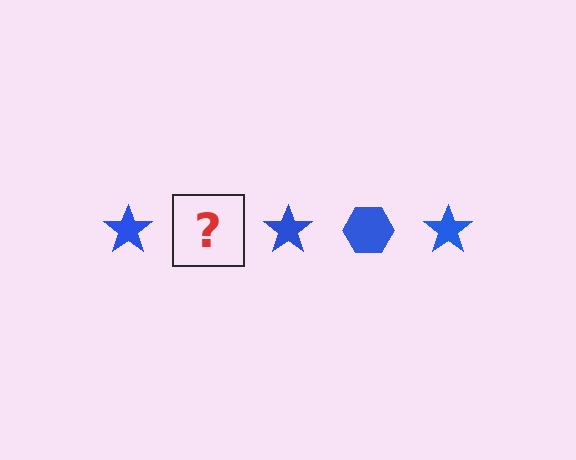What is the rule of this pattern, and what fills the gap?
The rule is that the pattern cycles through star, hexagon shapes in blue. The gap should be filled with a blue hexagon.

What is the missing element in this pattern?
The missing element is a blue hexagon.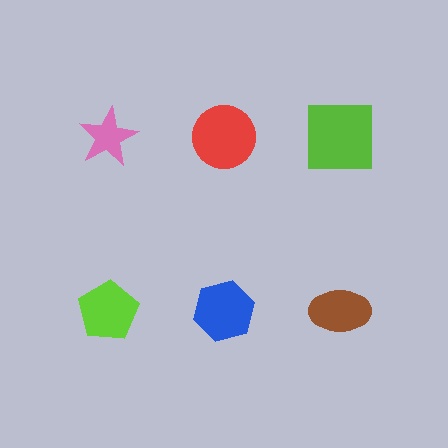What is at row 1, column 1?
A pink star.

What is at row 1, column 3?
A lime square.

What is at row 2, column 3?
A brown ellipse.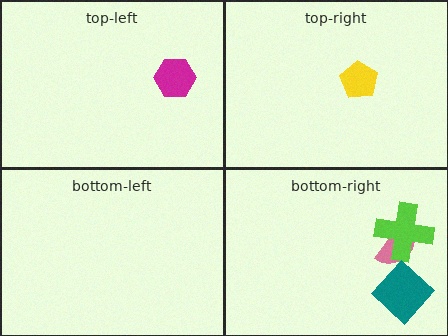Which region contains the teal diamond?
The bottom-right region.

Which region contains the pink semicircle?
The bottom-right region.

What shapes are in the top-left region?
The magenta hexagon.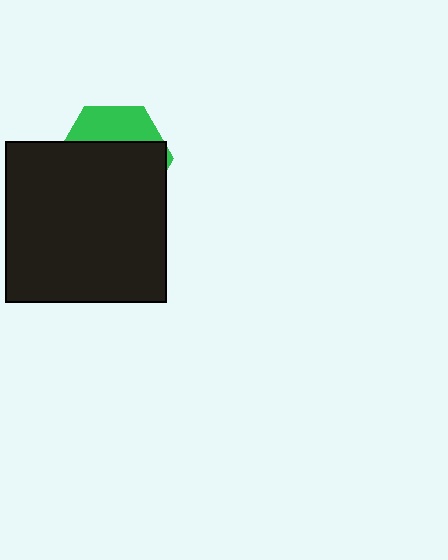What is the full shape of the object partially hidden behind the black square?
The partially hidden object is a green hexagon.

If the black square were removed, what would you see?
You would see the complete green hexagon.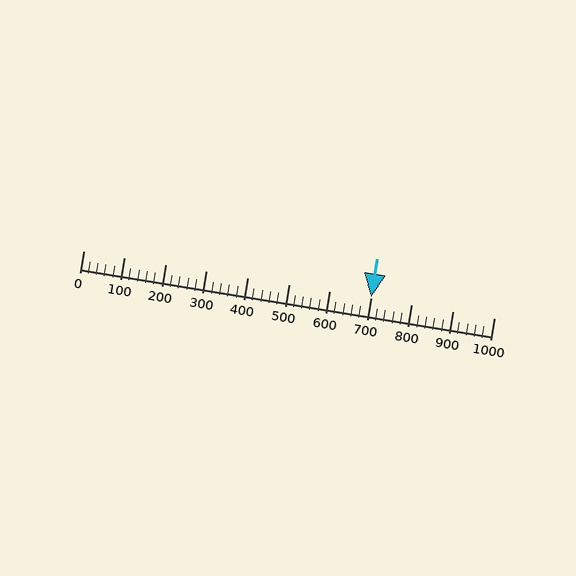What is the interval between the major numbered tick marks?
The major tick marks are spaced 100 units apart.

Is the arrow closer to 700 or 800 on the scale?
The arrow is closer to 700.